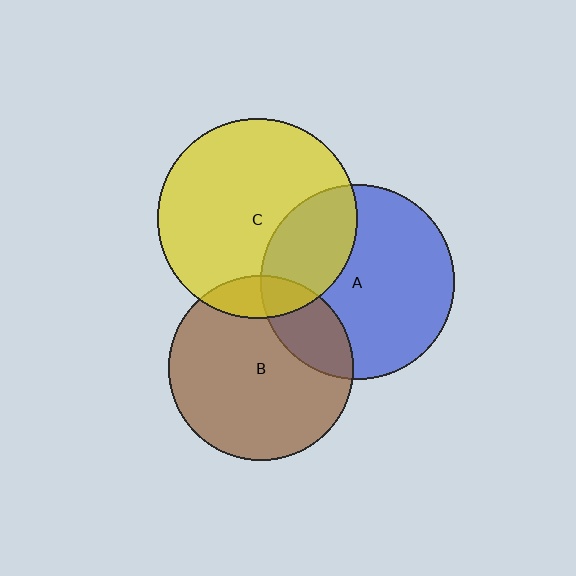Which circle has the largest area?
Circle C (yellow).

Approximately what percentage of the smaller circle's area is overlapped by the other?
Approximately 15%.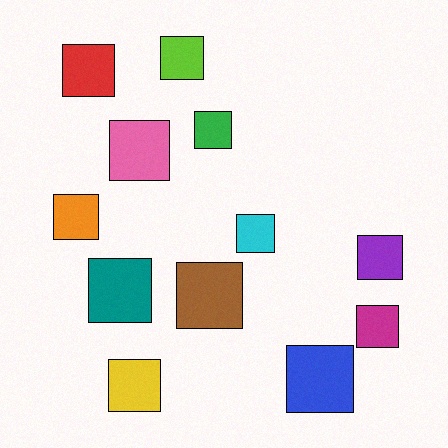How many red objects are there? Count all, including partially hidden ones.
There is 1 red object.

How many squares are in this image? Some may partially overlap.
There are 12 squares.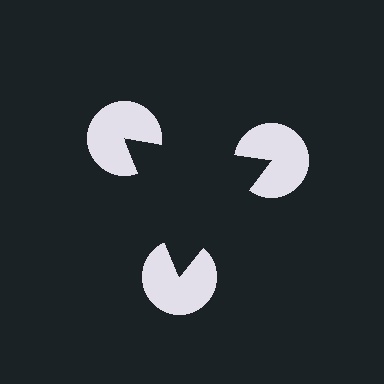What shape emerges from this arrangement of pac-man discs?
An illusory triangle — its edges are inferred from the aligned wedge cuts in the pac-man discs, not physically drawn.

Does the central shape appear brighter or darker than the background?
It typically appears slightly darker than the background, even though no actual brightness change is drawn.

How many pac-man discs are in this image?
There are 3 — one at each vertex of the illusory triangle.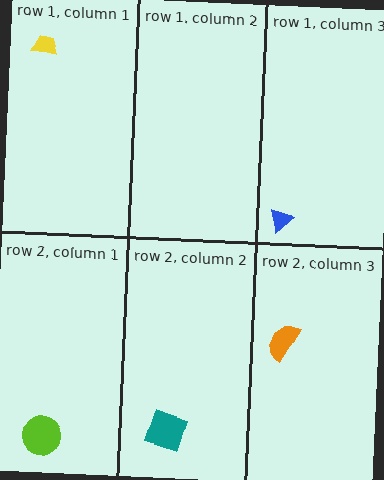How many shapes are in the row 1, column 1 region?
1.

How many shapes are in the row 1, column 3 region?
1.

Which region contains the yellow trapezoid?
The row 1, column 1 region.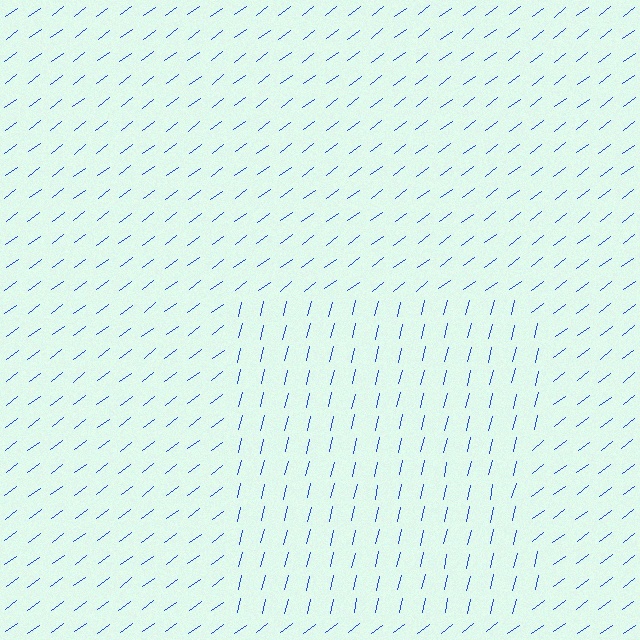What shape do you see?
I see a rectangle.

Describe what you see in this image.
The image is filled with small blue line segments. A rectangle region in the image has lines oriented differently from the surrounding lines, creating a visible texture boundary.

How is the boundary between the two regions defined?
The boundary is defined purely by a change in line orientation (approximately 40 degrees difference). All lines are the same color and thickness.